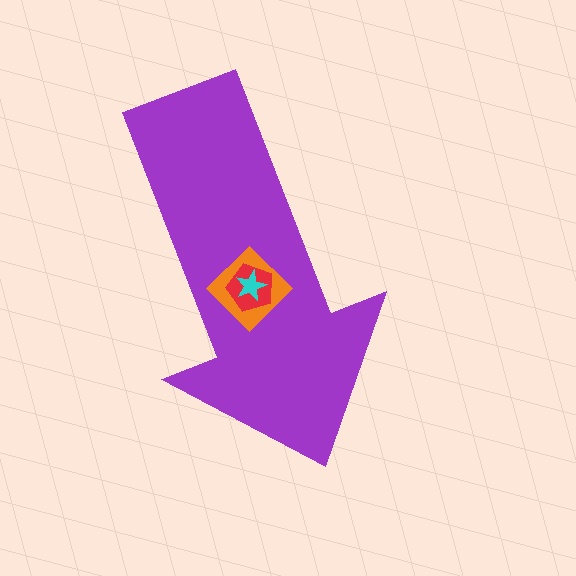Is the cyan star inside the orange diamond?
Yes.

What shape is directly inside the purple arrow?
The orange diamond.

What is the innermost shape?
The cyan star.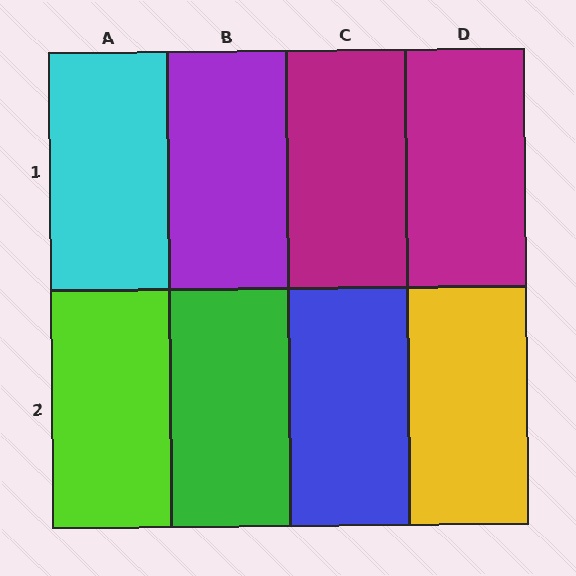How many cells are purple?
1 cell is purple.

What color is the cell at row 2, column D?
Yellow.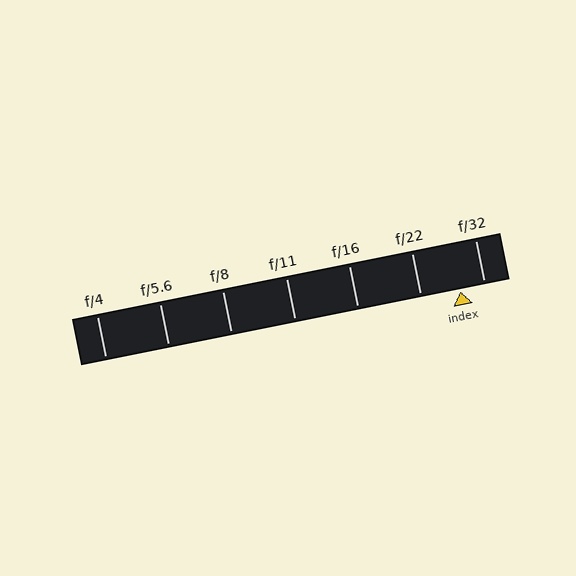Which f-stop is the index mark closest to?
The index mark is closest to f/32.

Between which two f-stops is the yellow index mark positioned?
The index mark is between f/22 and f/32.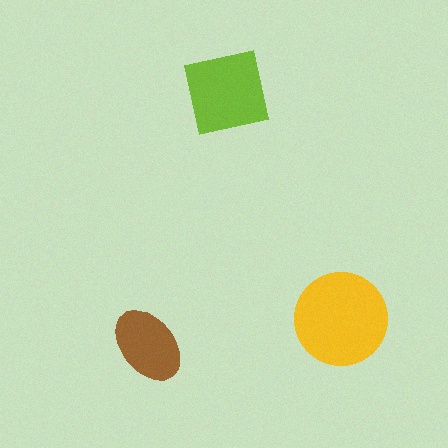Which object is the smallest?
The brown ellipse.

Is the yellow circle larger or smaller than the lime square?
Larger.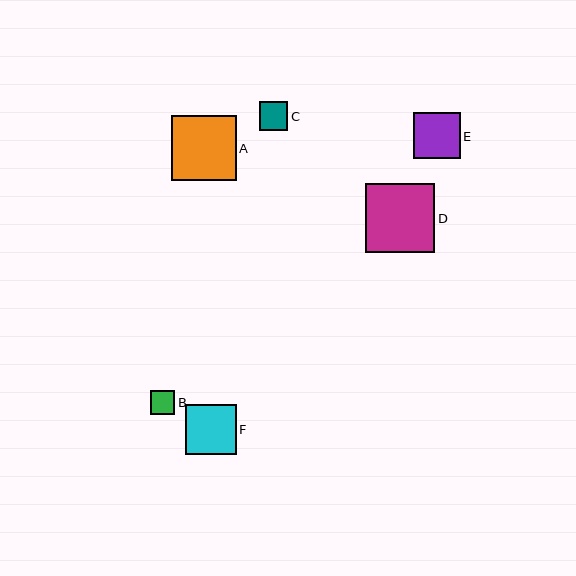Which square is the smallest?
Square B is the smallest with a size of approximately 24 pixels.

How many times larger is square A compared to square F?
Square A is approximately 1.3 times the size of square F.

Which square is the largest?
Square D is the largest with a size of approximately 69 pixels.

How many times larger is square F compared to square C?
Square F is approximately 1.8 times the size of square C.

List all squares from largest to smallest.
From largest to smallest: D, A, F, E, C, B.